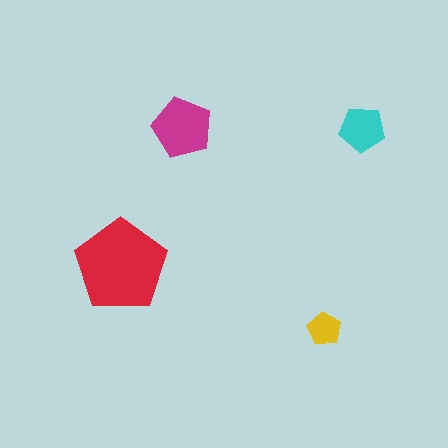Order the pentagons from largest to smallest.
the red one, the magenta one, the cyan one, the yellow one.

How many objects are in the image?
There are 4 objects in the image.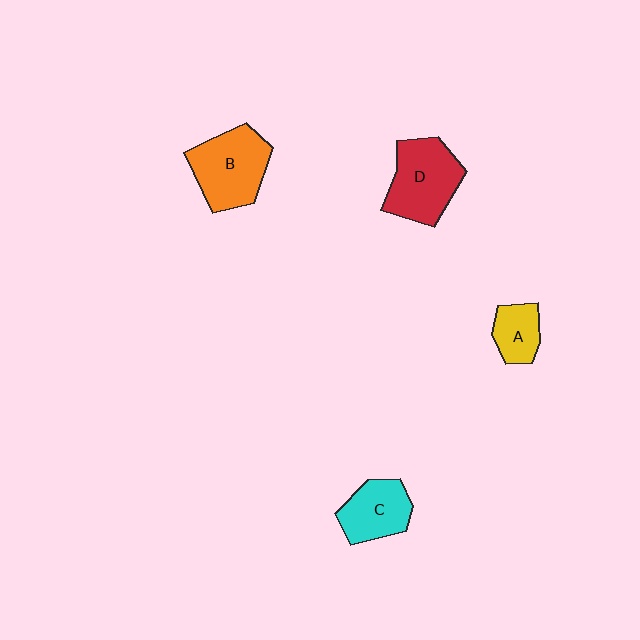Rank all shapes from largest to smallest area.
From largest to smallest: B (orange), D (red), C (cyan), A (yellow).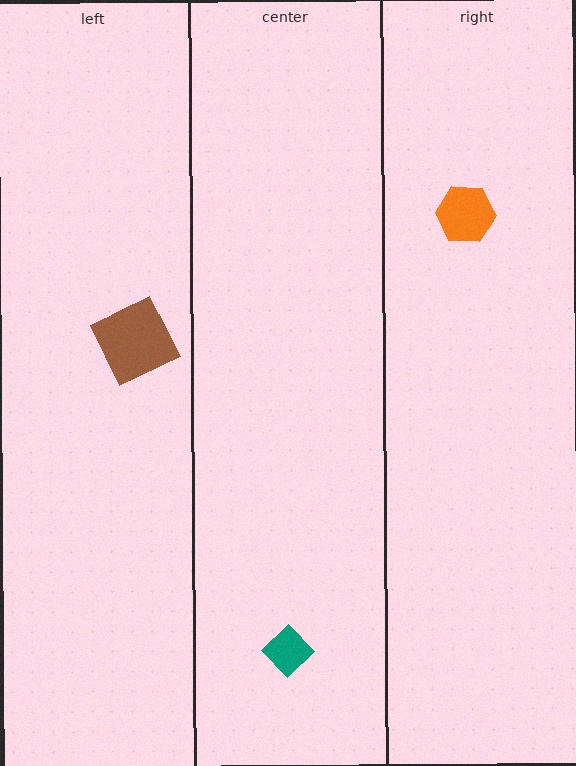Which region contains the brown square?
The left region.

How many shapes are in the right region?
1.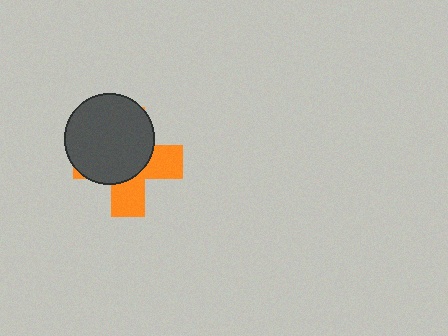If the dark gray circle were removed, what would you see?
You would see the complete orange cross.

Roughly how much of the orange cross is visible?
A small part of it is visible (roughly 41%).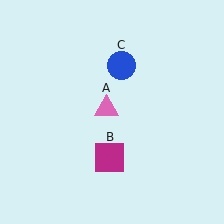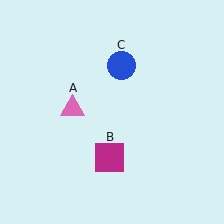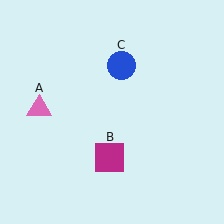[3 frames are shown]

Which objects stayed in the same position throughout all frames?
Magenta square (object B) and blue circle (object C) remained stationary.